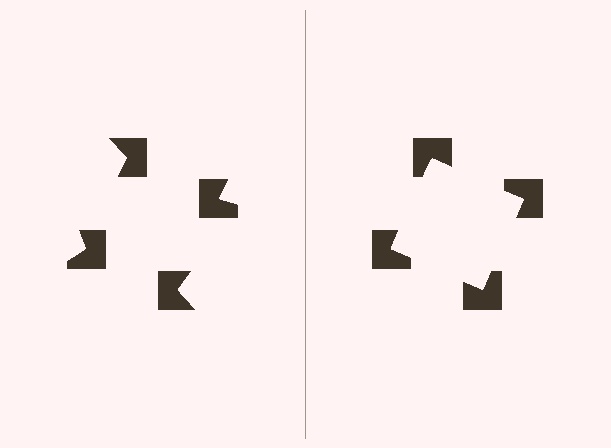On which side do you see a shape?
An illusory square appears on the right side. On the left side the wedge cuts are rotated, so no coherent shape forms.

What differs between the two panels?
The notched squares are positioned identically on both sides; only the wedge orientations differ. On the right they align to a square; on the left they are misaligned.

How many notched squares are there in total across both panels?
8 — 4 on each side.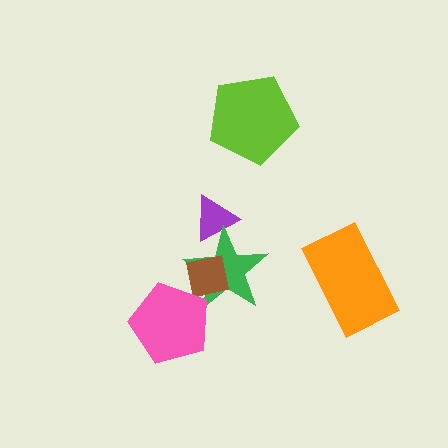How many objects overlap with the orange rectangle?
0 objects overlap with the orange rectangle.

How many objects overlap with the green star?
3 objects overlap with the green star.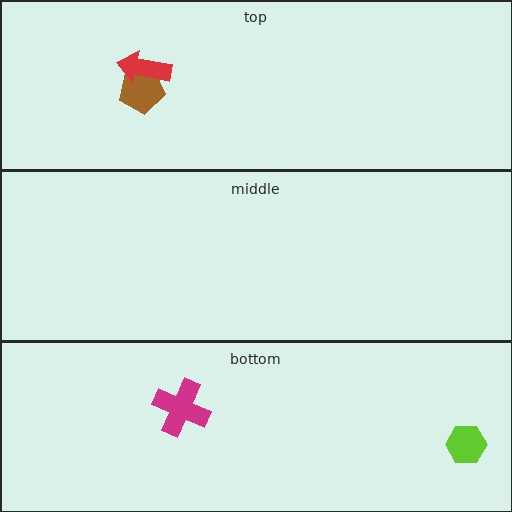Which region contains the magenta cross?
The bottom region.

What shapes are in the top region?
The brown pentagon, the red arrow.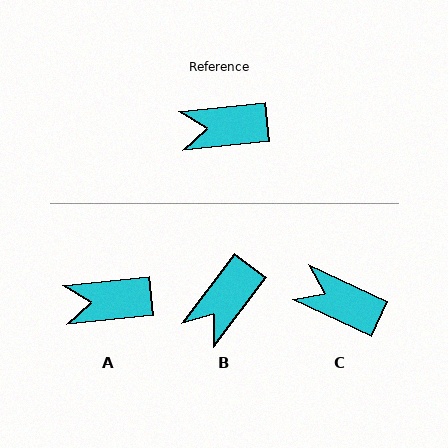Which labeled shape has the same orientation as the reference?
A.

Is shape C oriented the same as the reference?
No, it is off by about 31 degrees.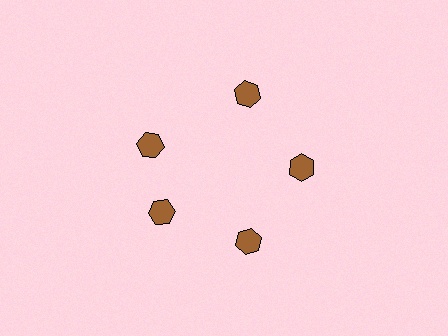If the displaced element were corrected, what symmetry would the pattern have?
It would have 5-fold rotational symmetry — the pattern would map onto itself every 72 degrees.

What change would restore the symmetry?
The symmetry would be restored by rotating it back into even spacing with its neighbors so that all 5 hexagons sit at equal angles and equal distance from the center.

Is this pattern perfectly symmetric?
No. The 5 brown hexagons are arranged in a ring, but one element near the 10 o'clock position is rotated out of alignment along the ring, breaking the 5-fold rotational symmetry.